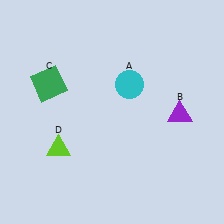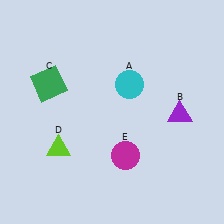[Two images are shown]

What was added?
A magenta circle (E) was added in Image 2.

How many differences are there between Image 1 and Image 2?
There is 1 difference between the two images.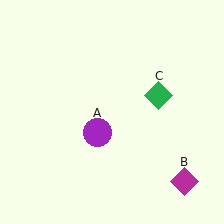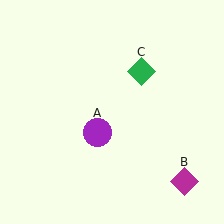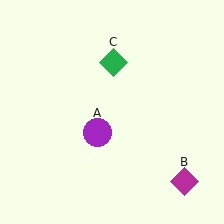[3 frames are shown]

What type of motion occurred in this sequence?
The green diamond (object C) rotated counterclockwise around the center of the scene.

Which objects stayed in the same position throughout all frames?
Purple circle (object A) and magenta diamond (object B) remained stationary.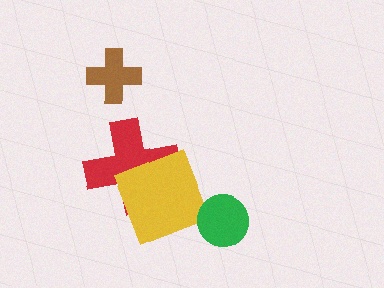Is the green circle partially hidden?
No, no other shape covers it.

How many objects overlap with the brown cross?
0 objects overlap with the brown cross.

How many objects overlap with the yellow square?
1 object overlaps with the yellow square.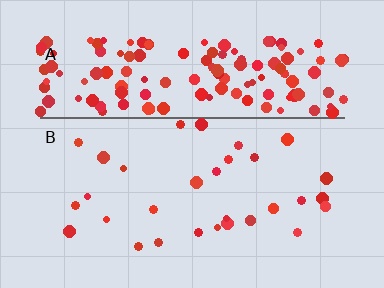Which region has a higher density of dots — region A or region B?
A (the top).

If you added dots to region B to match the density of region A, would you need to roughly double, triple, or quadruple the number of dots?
Approximately quadruple.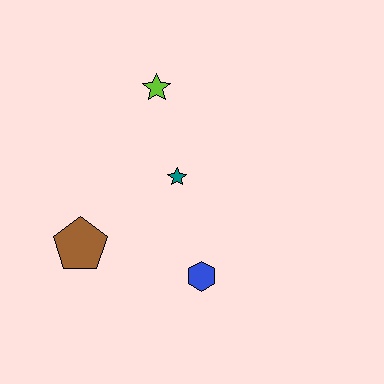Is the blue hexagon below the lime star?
Yes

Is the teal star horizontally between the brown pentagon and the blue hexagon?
Yes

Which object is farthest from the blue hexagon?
The lime star is farthest from the blue hexagon.